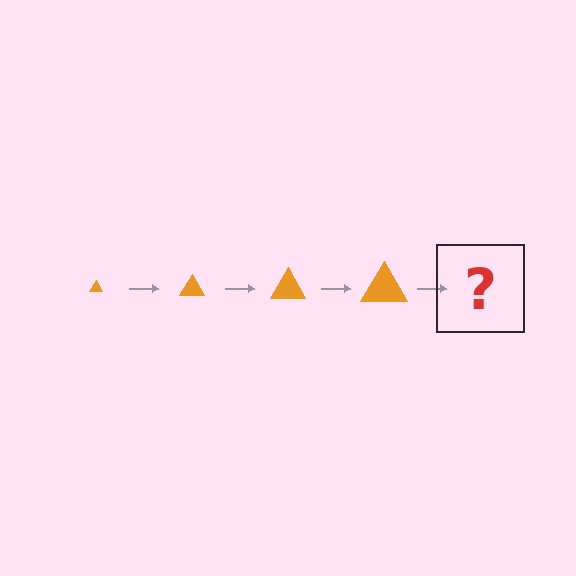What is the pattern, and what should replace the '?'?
The pattern is that the triangle gets progressively larger each step. The '?' should be an orange triangle, larger than the previous one.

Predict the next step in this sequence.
The next step is an orange triangle, larger than the previous one.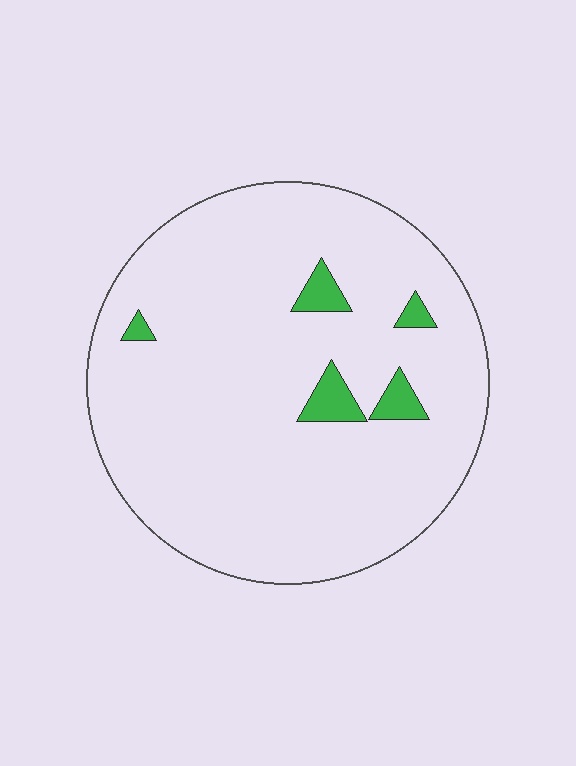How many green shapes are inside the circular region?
5.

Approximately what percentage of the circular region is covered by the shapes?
Approximately 5%.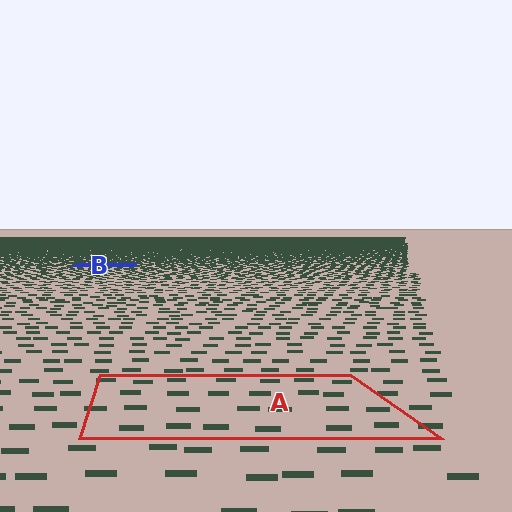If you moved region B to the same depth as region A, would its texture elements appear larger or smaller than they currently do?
They would appear larger. At a closer depth, the same texture elements are projected at a bigger on-screen size.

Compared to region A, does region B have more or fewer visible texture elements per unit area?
Region B has more texture elements per unit area — they are packed more densely because it is farther away.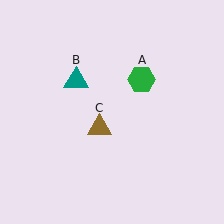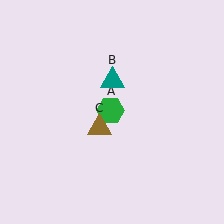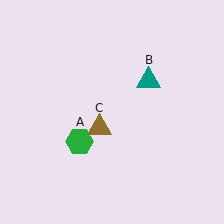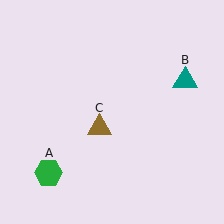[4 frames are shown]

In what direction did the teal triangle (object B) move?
The teal triangle (object B) moved right.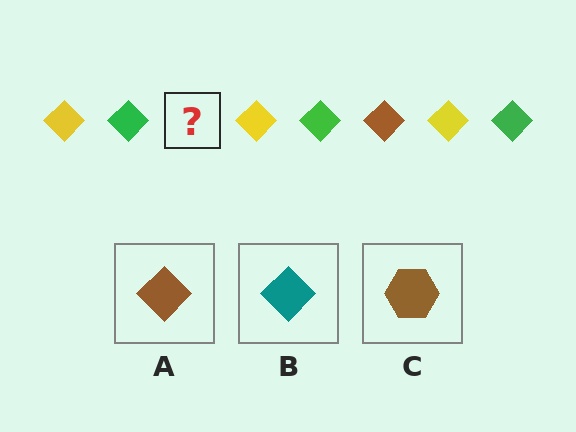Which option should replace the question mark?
Option A.